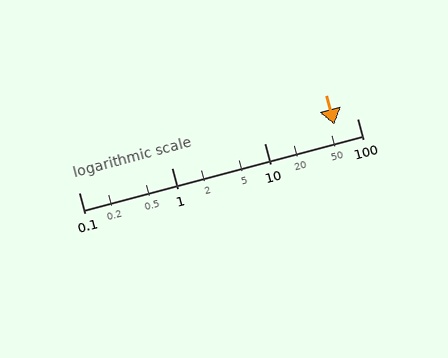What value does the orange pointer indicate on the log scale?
The pointer indicates approximately 57.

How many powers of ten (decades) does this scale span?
The scale spans 3 decades, from 0.1 to 100.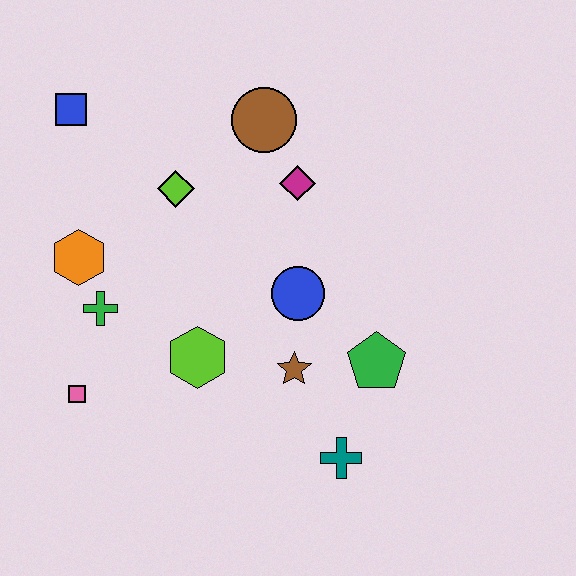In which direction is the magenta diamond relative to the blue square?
The magenta diamond is to the right of the blue square.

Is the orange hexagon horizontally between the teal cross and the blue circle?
No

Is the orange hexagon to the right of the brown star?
No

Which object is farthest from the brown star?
The blue square is farthest from the brown star.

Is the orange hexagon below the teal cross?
No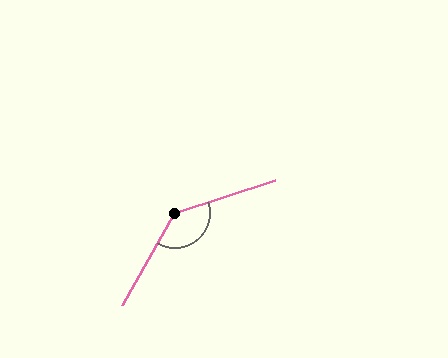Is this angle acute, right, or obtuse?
It is obtuse.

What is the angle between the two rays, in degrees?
Approximately 137 degrees.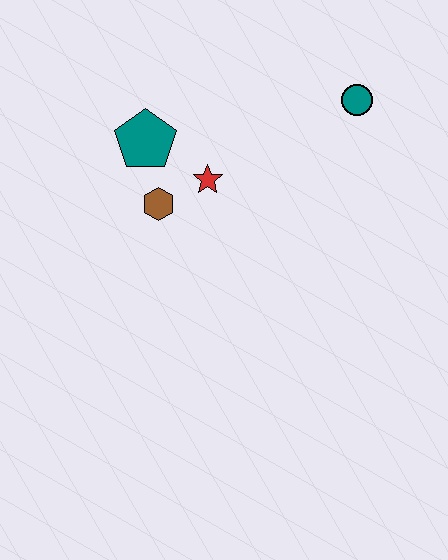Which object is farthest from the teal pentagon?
The teal circle is farthest from the teal pentagon.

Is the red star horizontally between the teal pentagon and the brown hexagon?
No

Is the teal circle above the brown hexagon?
Yes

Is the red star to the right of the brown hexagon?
Yes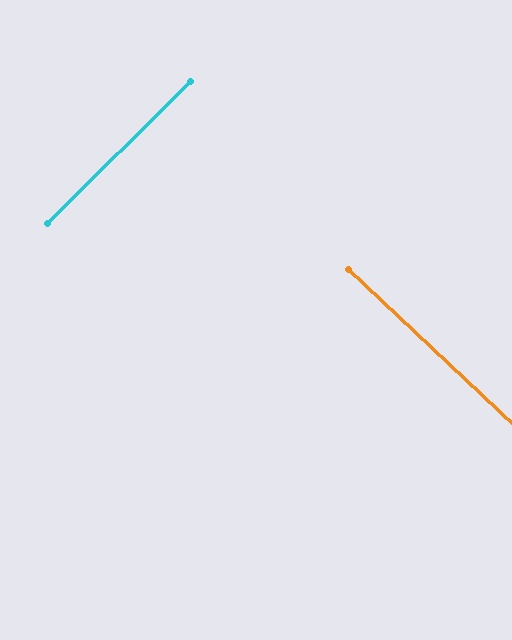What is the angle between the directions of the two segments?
Approximately 88 degrees.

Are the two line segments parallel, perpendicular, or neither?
Perpendicular — they meet at approximately 88°.